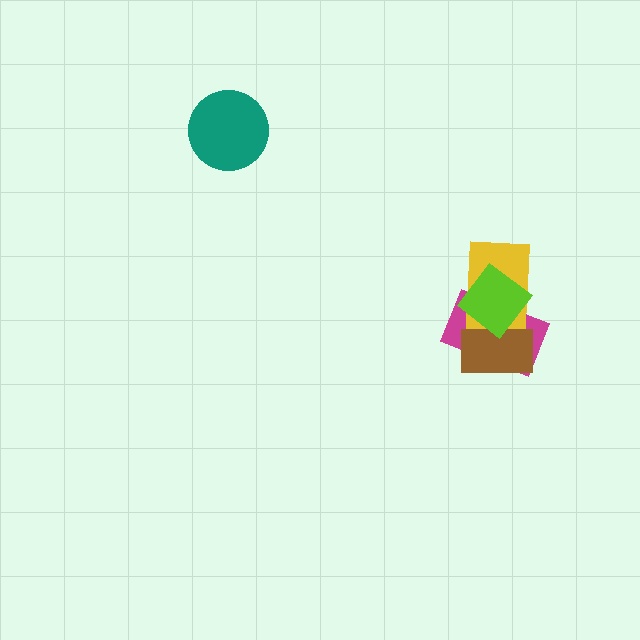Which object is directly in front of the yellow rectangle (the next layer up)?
The brown rectangle is directly in front of the yellow rectangle.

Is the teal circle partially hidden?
No, no other shape covers it.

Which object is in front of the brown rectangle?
The lime diamond is in front of the brown rectangle.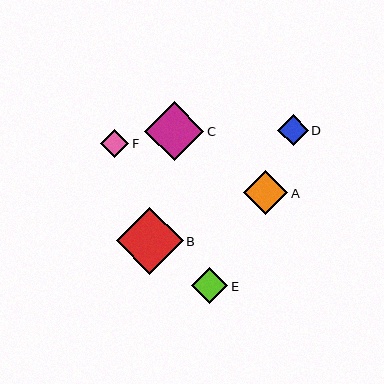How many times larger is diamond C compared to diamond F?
Diamond C is approximately 2.1 times the size of diamond F.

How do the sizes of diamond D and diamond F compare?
Diamond D and diamond F are approximately the same size.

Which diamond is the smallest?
Diamond F is the smallest with a size of approximately 28 pixels.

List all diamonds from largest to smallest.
From largest to smallest: B, C, A, E, D, F.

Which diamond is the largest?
Diamond B is the largest with a size of approximately 67 pixels.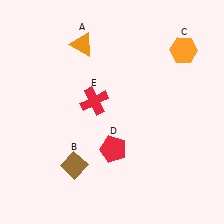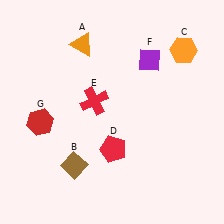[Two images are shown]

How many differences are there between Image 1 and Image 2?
There are 2 differences between the two images.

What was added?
A purple diamond (F), a red hexagon (G) were added in Image 2.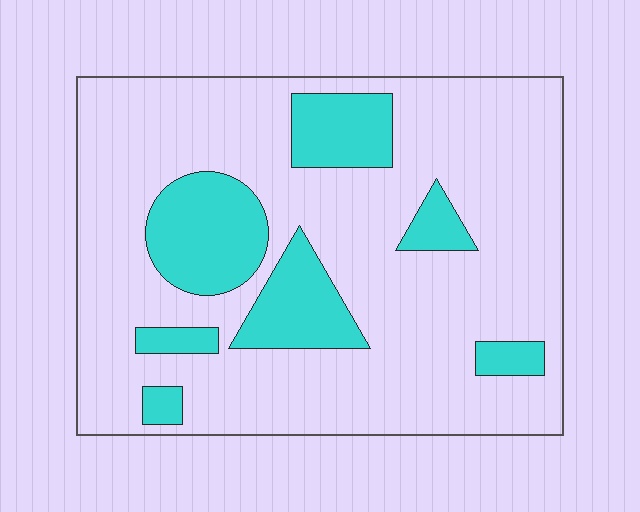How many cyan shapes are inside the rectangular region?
7.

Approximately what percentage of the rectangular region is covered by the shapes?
Approximately 20%.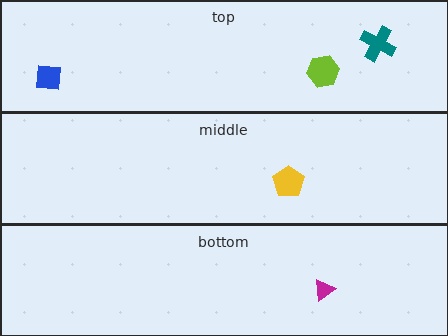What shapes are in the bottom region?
The magenta triangle.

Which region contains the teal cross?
The top region.